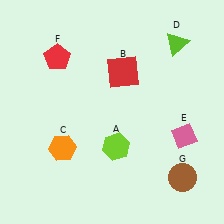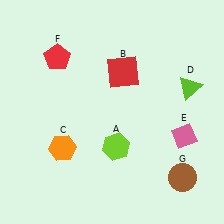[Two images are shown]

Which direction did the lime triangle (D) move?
The lime triangle (D) moved down.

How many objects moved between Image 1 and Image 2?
1 object moved between the two images.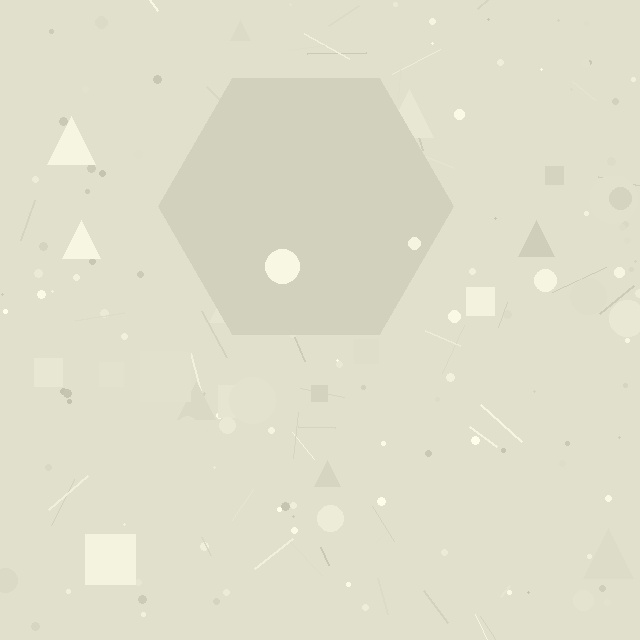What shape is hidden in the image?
A hexagon is hidden in the image.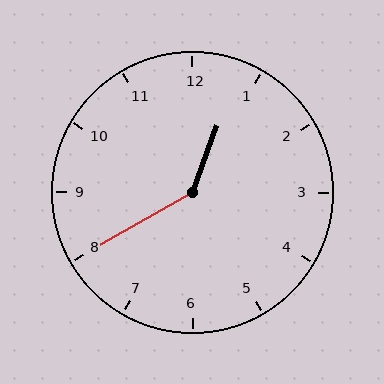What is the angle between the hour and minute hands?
Approximately 140 degrees.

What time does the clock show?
12:40.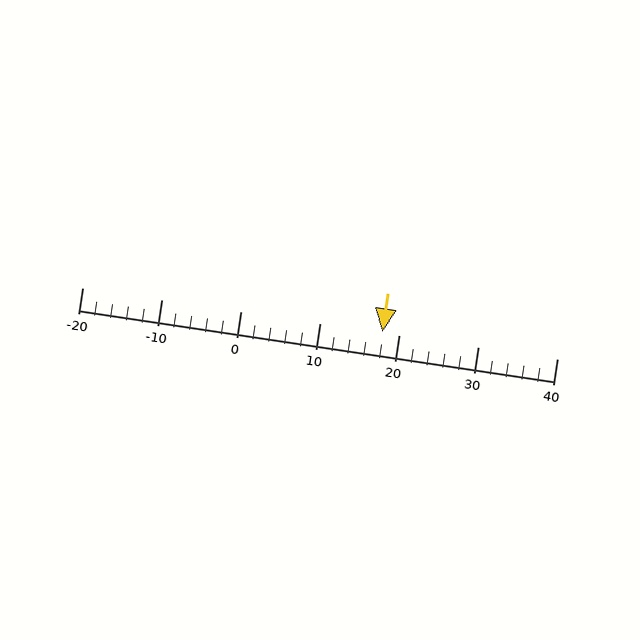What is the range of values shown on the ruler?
The ruler shows values from -20 to 40.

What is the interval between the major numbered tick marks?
The major tick marks are spaced 10 units apart.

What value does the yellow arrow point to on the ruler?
The yellow arrow points to approximately 18.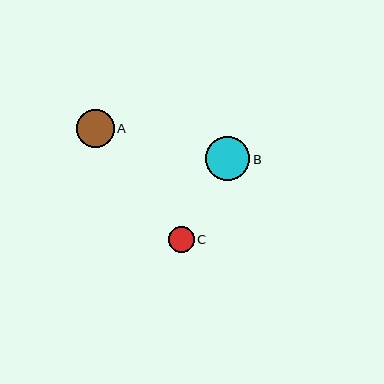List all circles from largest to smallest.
From largest to smallest: B, A, C.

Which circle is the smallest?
Circle C is the smallest with a size of approximately 26 pixels.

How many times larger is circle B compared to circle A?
Circle B is approximately 1.2 times the size of circle A.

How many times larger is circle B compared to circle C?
Circle B is approximately 1.7 times the size of circle C.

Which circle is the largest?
Circle B is the largest with a size of approximately 44 pixels.